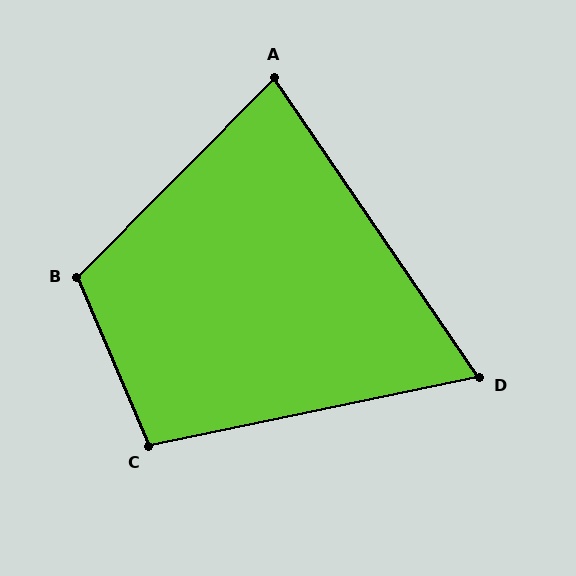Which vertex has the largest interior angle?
B, at approximately 113 degrees.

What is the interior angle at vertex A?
Approximately 79 degrees (acute).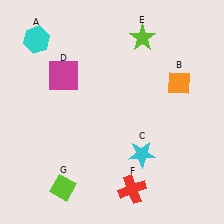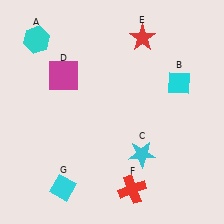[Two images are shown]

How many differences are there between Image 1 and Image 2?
There are 3 differences between the two images.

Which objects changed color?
B changed from orange to cyan. E changed from lime to red. G changed from lime to cyan.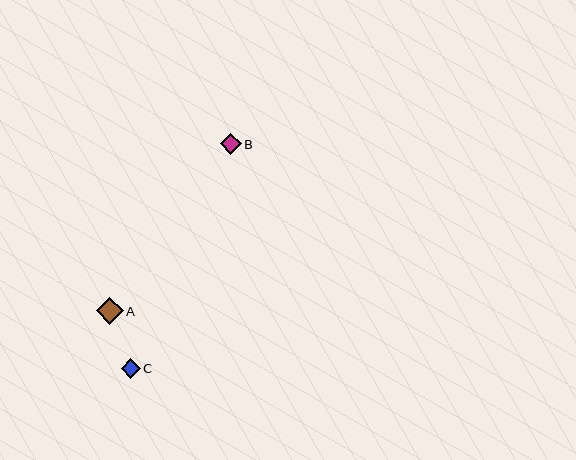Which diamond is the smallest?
Diamond C is the smallest with a size of approximately 19 pixels.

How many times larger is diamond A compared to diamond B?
Diamond A is approximately 1.3 times the size of diamond B.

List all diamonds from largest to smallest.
From largest to smallest: A, B, C.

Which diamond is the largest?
Diamond A is the largest with a size of approximately 27 pixels.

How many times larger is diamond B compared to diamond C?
Diamond B is approximately 1.1 times the size of diamond C.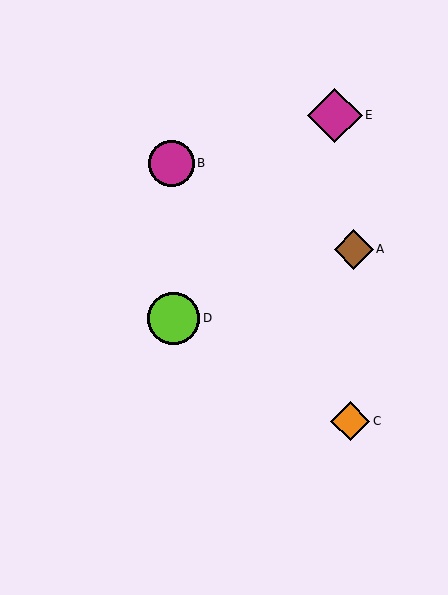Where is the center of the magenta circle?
The center of the magenta circle is at (172, 163).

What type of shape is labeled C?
Shape C is an orange diamond.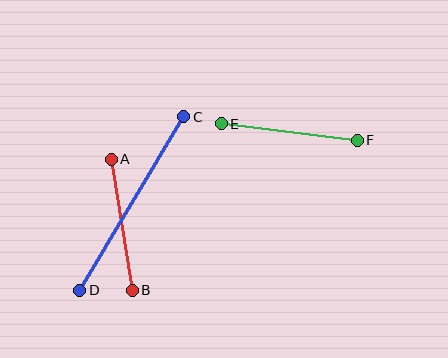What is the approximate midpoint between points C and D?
The midpoint is at approximately (132, 204) pixels.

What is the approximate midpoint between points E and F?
The midpoint is at approximately (289, 132) pixels.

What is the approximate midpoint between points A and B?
The midpoint is at approximately (122, 225) pixels.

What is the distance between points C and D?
The distance is approximately 202 pixels.